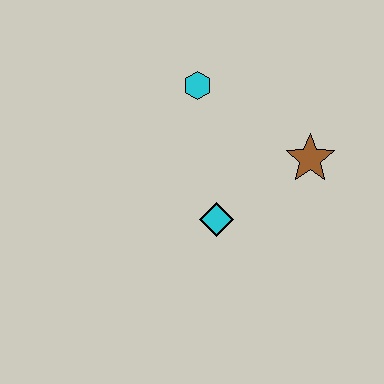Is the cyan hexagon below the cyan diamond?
No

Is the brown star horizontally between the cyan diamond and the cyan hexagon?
No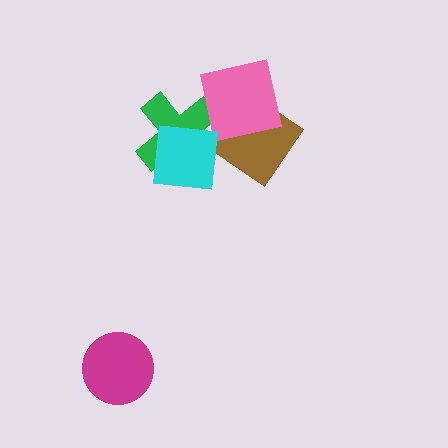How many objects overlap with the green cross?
1 object overlaps with the green cross.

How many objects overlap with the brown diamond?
1 object overlaps with the brown diamond.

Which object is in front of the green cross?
The cyan square is in front of the green cross.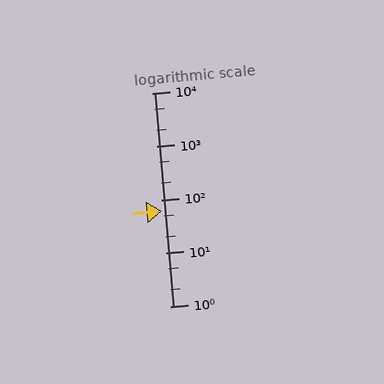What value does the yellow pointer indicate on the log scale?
The pointer indicates approximately 60.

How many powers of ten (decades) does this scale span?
The scale spans 4 decades, from 1 to 10000.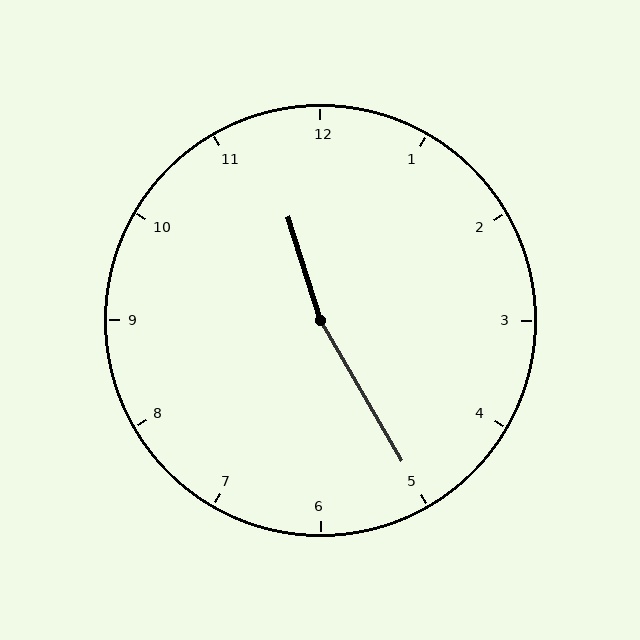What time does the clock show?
11:25.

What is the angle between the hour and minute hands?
Approximately 168 degrees.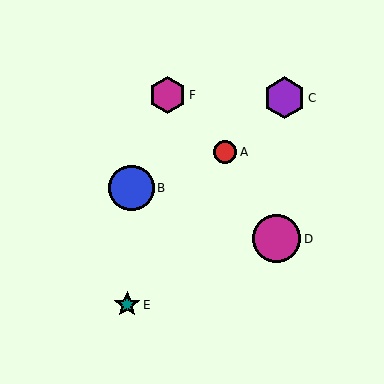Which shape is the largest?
The magenta circle (labeled D) is the largest.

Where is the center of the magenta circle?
The center of the magenta circle is at (277, 239).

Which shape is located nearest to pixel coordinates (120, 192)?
The blue circle (labeled B) at (131, 188) is nearest to that location.